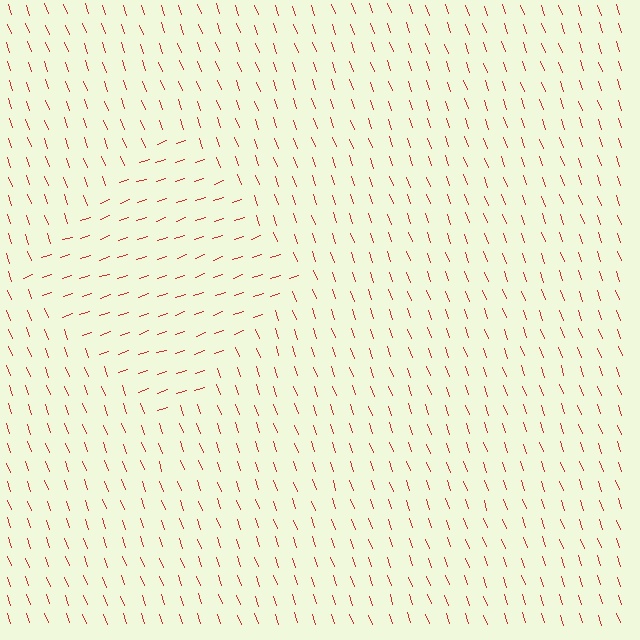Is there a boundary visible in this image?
Yes, there is a texture boundary formed by a change in line orientation.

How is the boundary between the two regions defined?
The boundary is defined purely by a change in line orientation (approximately 89 degrees difference). All lines are the same color and thickness.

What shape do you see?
I see a diamond.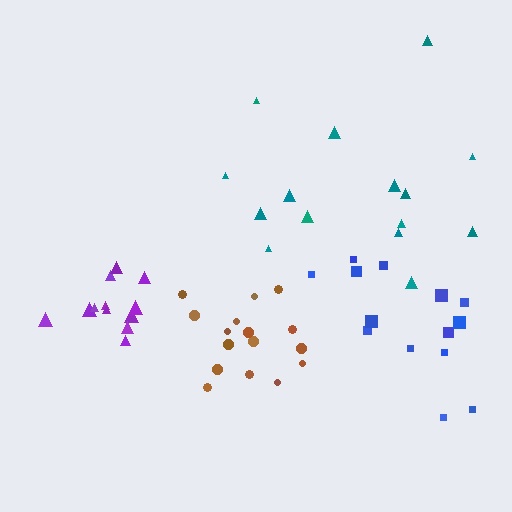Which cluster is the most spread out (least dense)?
Blue.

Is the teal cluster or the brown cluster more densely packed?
Brown.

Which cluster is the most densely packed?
Brown.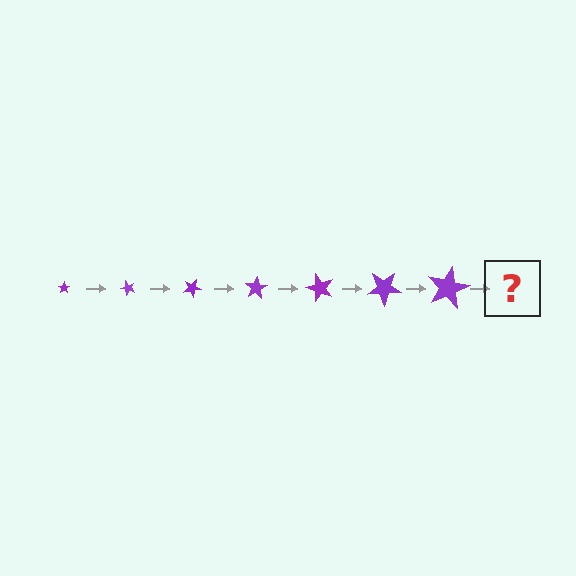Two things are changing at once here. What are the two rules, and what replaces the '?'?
The two rules are that the star grows larger each step and it rotates 50 degrees each step. The '?' should be a star, larger than the previous one and rotated 350 degrees from the start.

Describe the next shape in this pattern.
It should be a star, larger than the previous one and rotated 350 degrees from the start.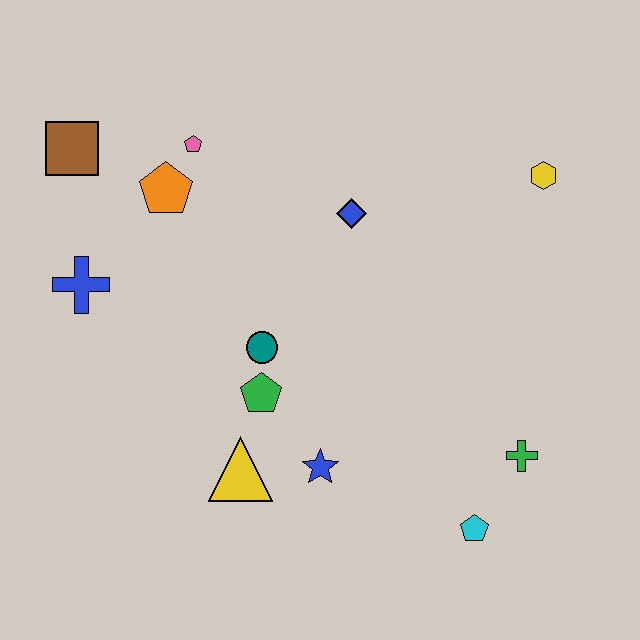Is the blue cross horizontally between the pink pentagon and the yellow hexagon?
No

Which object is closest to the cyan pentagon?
The green cross is closest to the cyan pentagon.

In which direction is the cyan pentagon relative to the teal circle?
The cyan pentagon is to the right of the teal circle.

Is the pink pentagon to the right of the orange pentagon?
Yes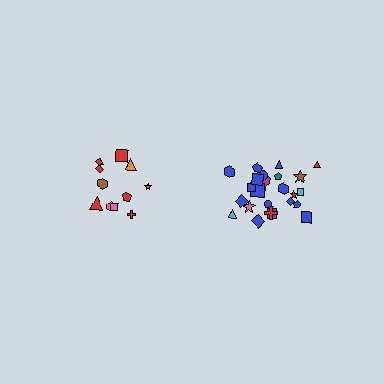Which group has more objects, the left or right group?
The right group.